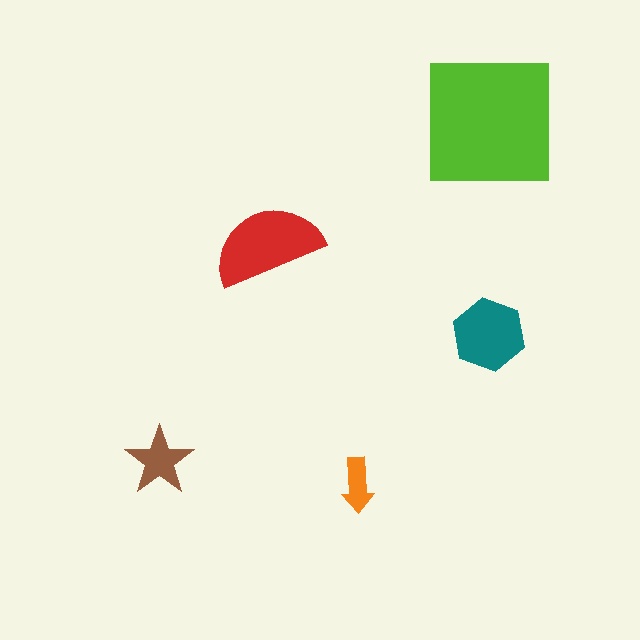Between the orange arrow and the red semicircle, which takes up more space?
The red semicircle.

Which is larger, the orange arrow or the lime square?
The lime square.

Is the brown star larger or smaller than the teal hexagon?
Smaller.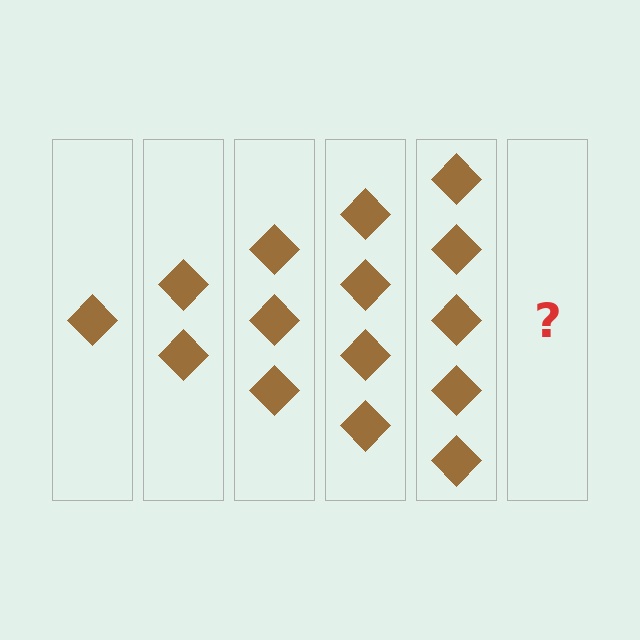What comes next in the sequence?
The next element should be 6 diamonds.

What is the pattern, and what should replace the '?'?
The pattern is that each step adds one more diamond. The '?' should be 6 diamonds.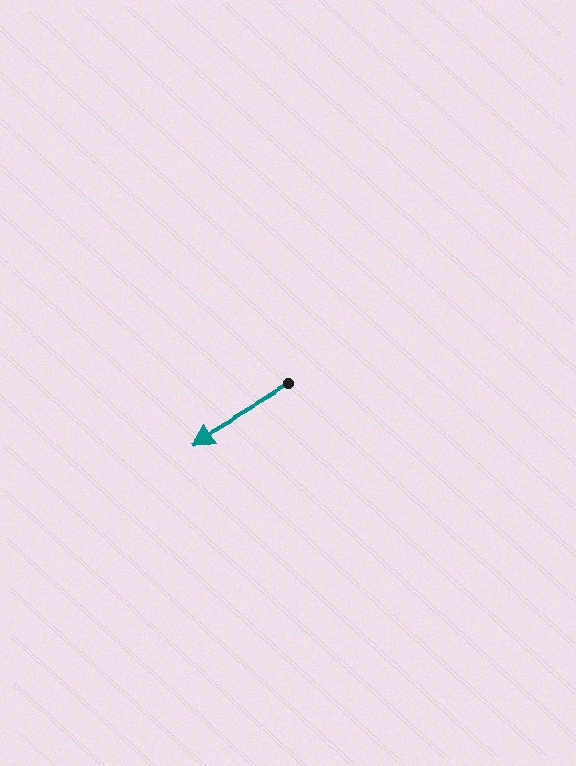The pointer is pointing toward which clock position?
Roughly 8 o'clock.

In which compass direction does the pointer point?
Southwest.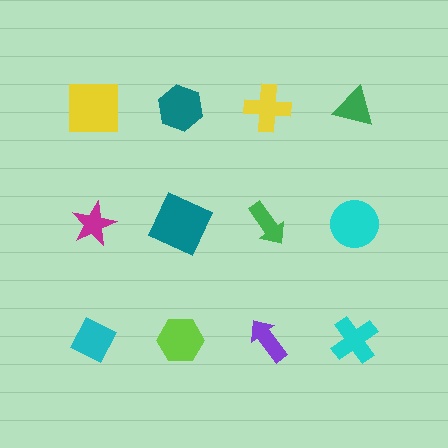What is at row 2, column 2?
A teal square.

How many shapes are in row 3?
4 shapes.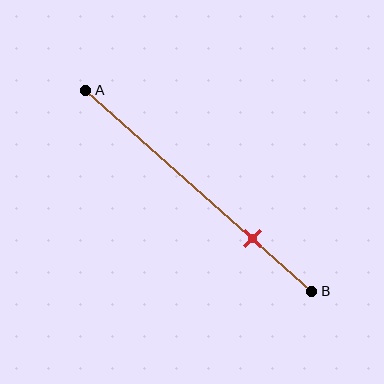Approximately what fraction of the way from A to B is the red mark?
The red mark is approximately 75% of the way from A to B.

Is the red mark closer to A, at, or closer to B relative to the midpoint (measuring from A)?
The red mark is closer to point B than the midpoint of segment AB.